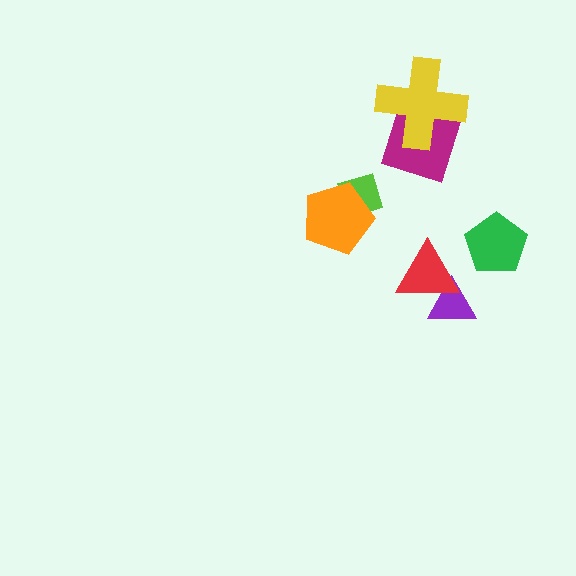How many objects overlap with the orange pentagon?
1 object overlaps with the orange pentagon.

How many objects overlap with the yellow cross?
1 object overlaps with the yellow cross.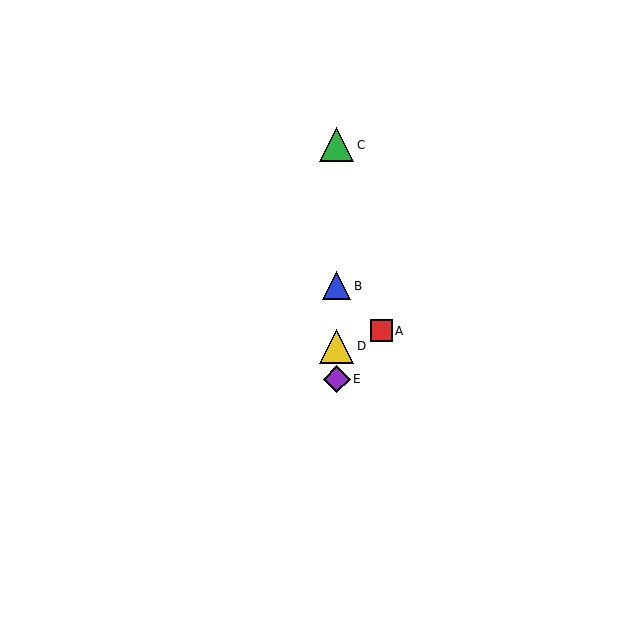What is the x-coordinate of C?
Object C is at x≈337.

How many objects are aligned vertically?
4 objects (B, C, D, E) are aligned vertically.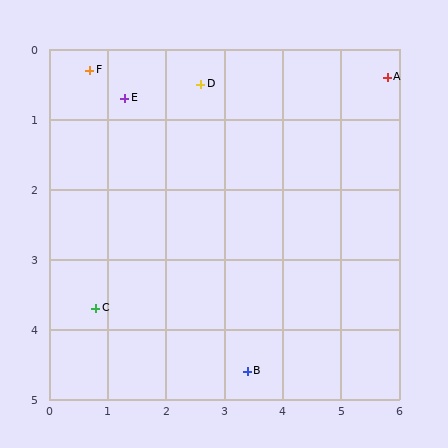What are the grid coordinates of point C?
Point C is at approximately (0.8, 3.7).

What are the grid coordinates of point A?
Point A is at approximately (5.8, 0.4).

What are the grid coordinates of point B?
Point B is at approximately (3.4, 4.6).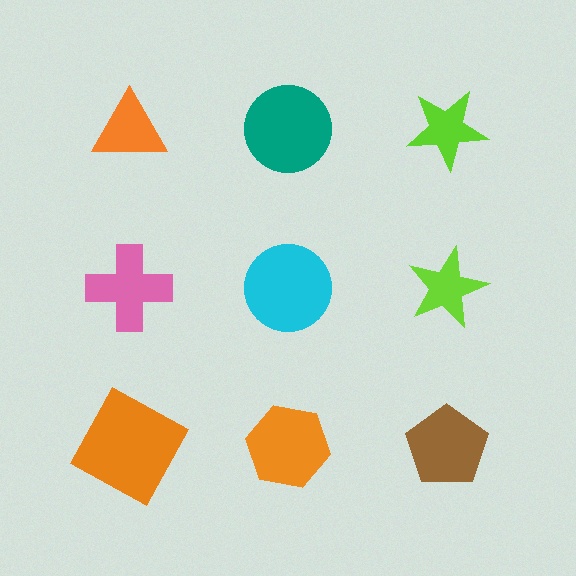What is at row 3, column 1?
An orange square.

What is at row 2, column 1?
A pink cross.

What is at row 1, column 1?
An orange triangle.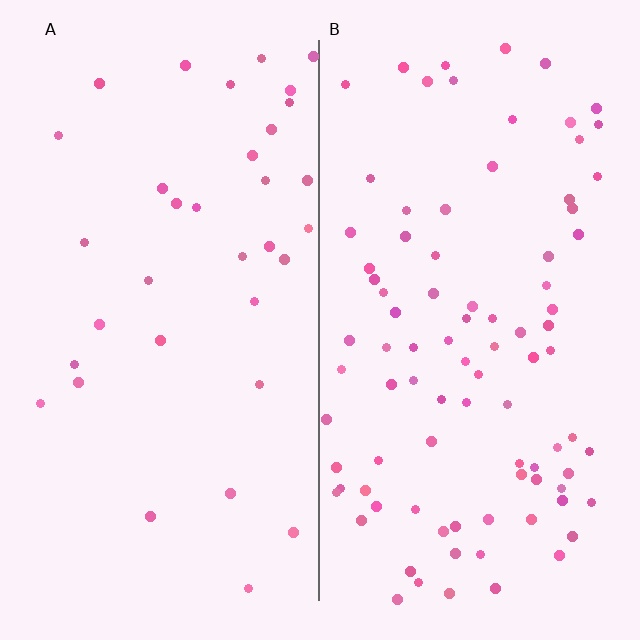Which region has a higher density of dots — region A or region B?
B (the right).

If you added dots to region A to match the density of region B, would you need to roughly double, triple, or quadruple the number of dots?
Approximately triple.